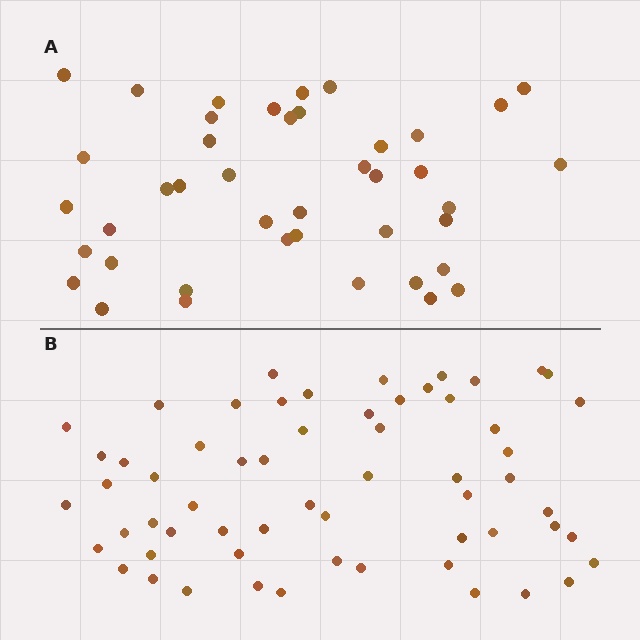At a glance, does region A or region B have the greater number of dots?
Region B (the bottom region) has more dots.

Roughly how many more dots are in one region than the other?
Region B has approximately 20 more dots than region A.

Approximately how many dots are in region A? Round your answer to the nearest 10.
About 40 dots. (The exact count is 42, which rounds to 40.)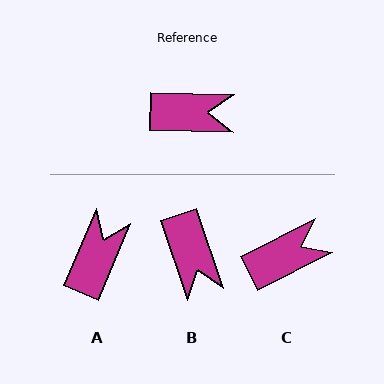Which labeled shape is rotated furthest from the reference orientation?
B, about 71 degrees away.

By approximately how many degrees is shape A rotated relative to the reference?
Approximately 68 degrees counter-clockwise.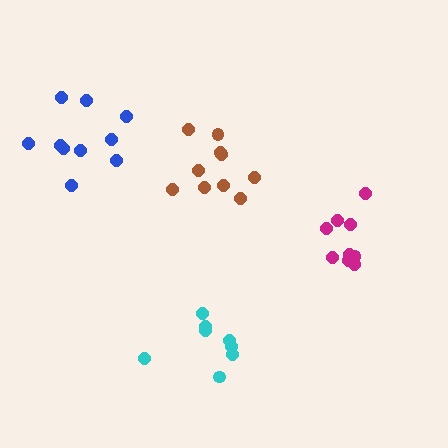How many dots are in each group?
Group 1: 11 dots, Group 2: 8 dots, Group 3: 9 dots, Group 4: 10 dots (38 total).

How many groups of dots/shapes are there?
There are 4 groups.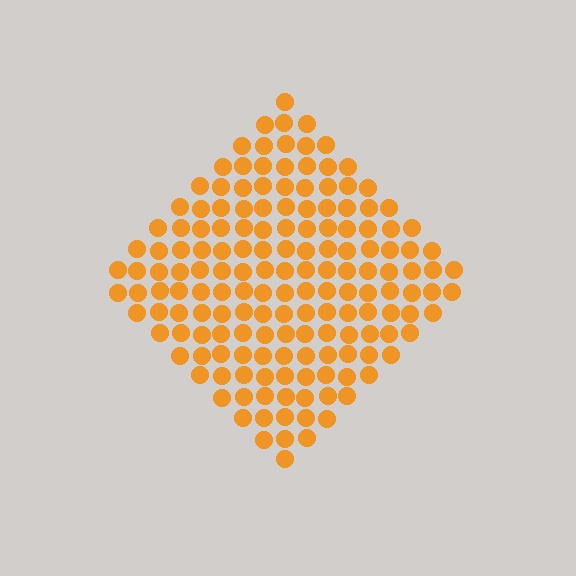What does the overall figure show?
The overall figure shows a diamond.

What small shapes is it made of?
It is made of small circles.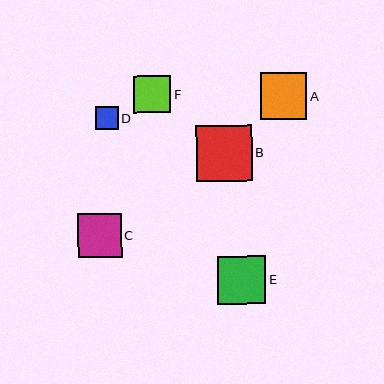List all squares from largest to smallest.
From largest to smallest: B, E, A, C, F, D.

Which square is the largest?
Square B is the largest with a size of approximately 56 pixels.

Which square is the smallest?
Square D is the smallest with a size of approximately 23 pixels.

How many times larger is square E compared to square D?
Square E is approximately 2.1 times the size of square D.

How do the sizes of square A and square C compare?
Square A and square C are approximately the same size.